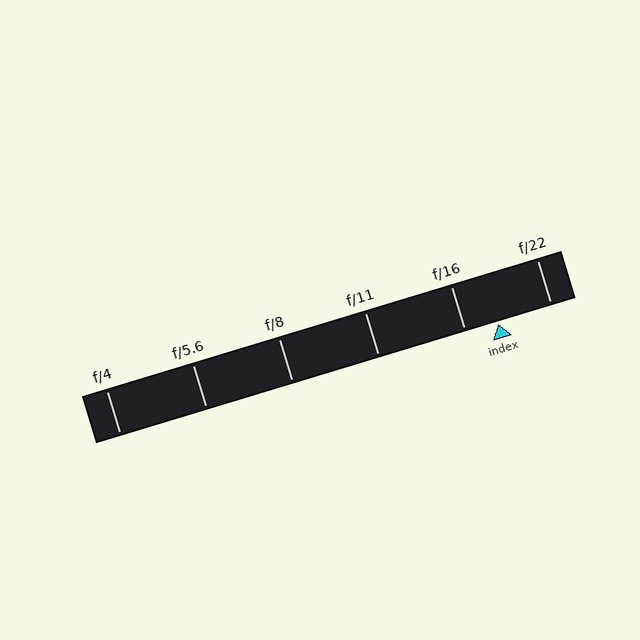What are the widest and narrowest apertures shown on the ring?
The widest aperture shown is f/4 and the narrowest is f/22.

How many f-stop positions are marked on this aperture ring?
There are 6 f-stop positions marked.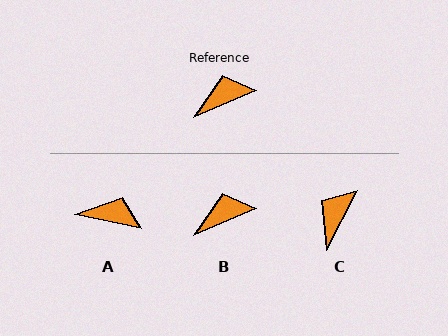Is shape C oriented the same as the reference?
No, it is off by about 39 degrees.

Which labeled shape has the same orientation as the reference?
B.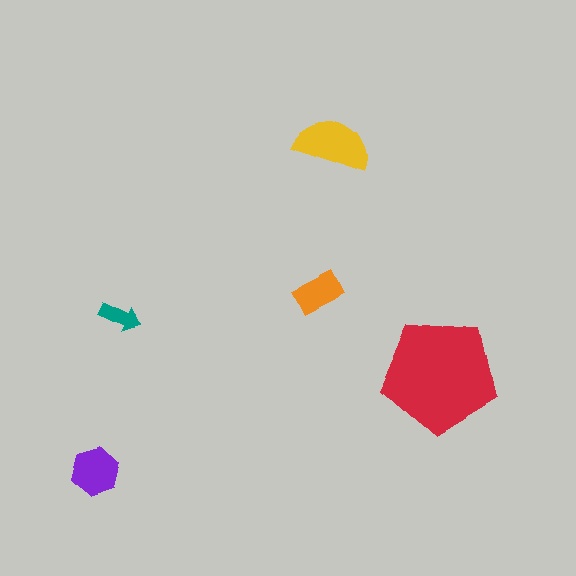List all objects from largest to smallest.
The red pentagon, the yellow semicircle, the purple hexagon, the orange rectangle, the teal arrow.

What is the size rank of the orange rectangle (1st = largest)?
4th.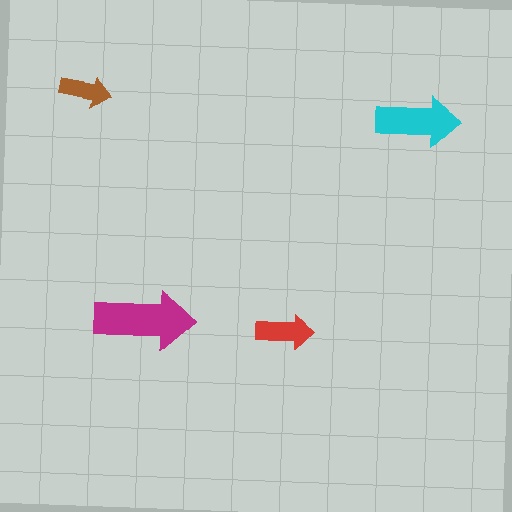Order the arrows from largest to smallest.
the magenta one, the cyan one, the red one, the brown one.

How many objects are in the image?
There are 4 objects in the image.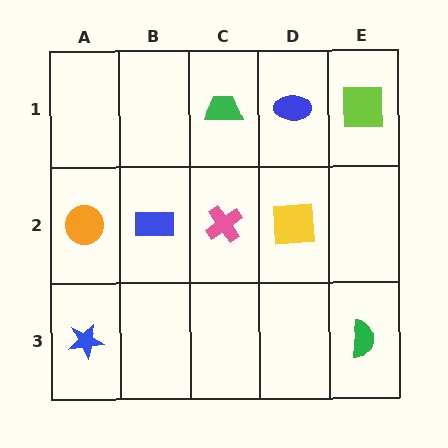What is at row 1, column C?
A green trapezoid.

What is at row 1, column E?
A lime square.